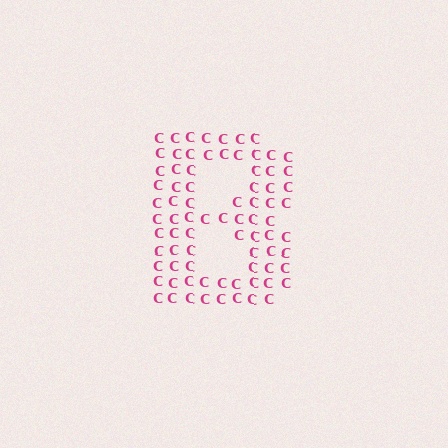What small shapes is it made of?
It is made of small letter C's.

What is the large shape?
The large shape is the letter B.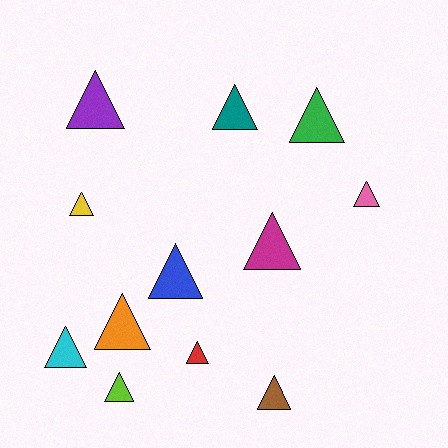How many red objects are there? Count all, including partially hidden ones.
There is 1 red object.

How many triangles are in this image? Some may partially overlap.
There are 12 triangles.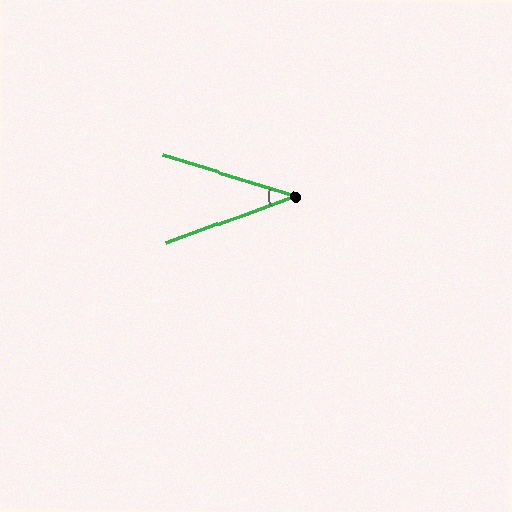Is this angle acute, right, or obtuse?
It is acute.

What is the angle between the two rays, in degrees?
Approximately 37 degrees.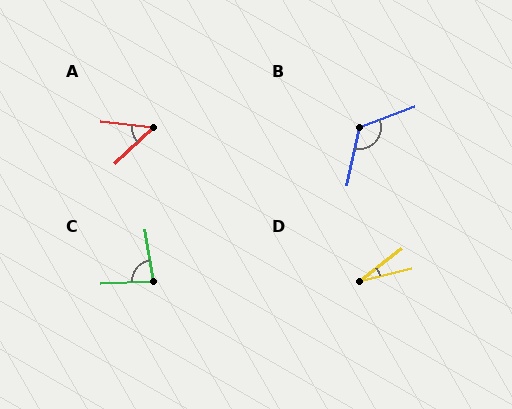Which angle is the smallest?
D, at approximately 24 degrees.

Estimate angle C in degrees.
Approximately 83 degrees.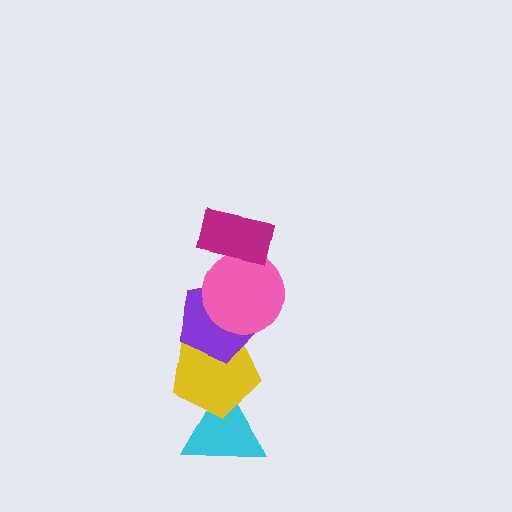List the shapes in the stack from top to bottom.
From top to bottom: the magenta rectangle, the pink circle, the purple pentagon, the yellow pentagon, the cyan triangle.